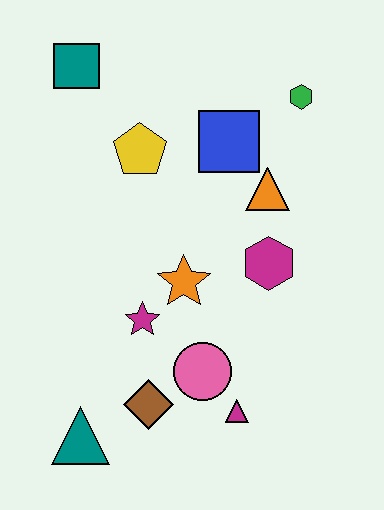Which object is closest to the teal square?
The yellow pentagon is closest to the teal square.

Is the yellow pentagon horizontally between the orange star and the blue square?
No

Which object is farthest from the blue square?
The teal triangle is farthest from the blue square.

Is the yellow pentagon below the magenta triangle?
No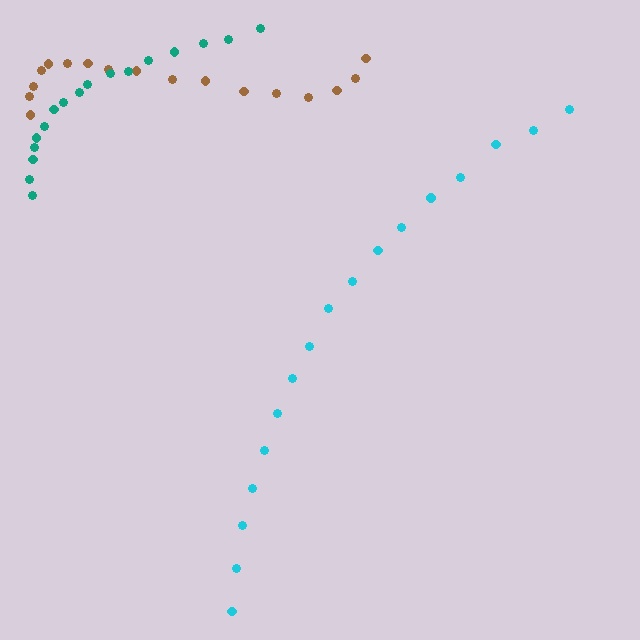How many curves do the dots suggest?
There are 3 distinct paths.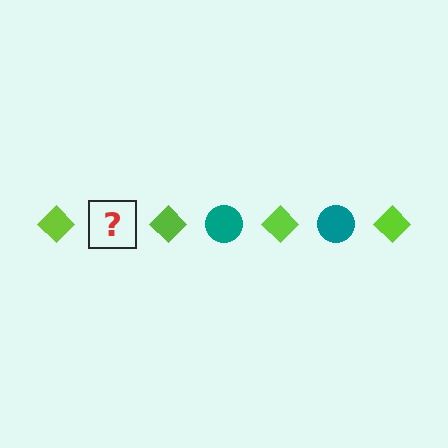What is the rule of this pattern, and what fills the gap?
The rule is that the pattern alternates between lime diamond and teal circle. The gap should be filled with a teal circle.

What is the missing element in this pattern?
The missing element is a teal circle.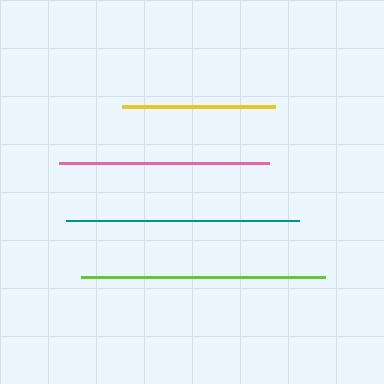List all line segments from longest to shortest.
From longest to shortest: lime, teal, pink, yellow.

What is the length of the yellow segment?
The yellow segment is approximately 153 pixels long.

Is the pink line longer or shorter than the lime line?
The lime line is longer than the pink line.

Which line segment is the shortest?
The yellow line is the shortest at approximately 153 pixels.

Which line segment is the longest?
The lime line is the longest at approximately 244 pixels.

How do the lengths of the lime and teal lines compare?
The lime and teal lines are approximately the same length.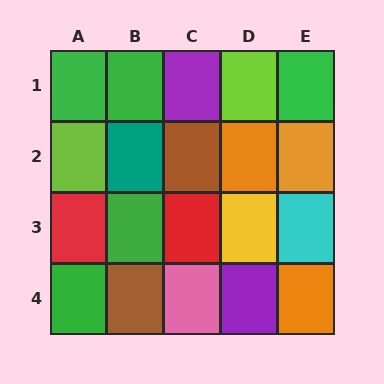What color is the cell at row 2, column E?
Orange.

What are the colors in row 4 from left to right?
Green, brown, pink, purple, orange.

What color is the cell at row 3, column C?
Red.